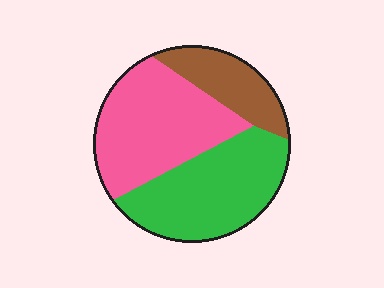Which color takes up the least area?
Brown, at roughly 20%.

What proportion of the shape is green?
Green takes up about two fifths (2/5) of the shape.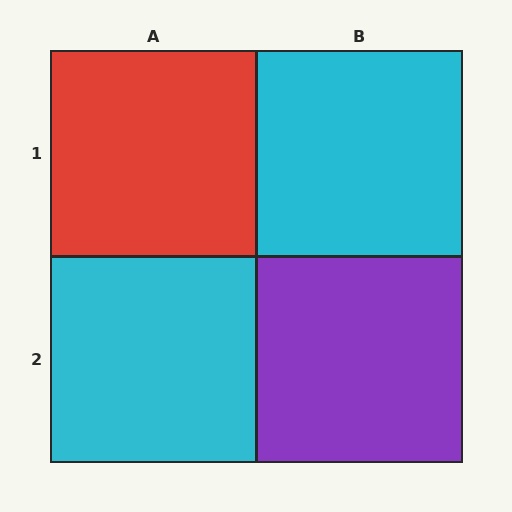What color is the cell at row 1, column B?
Cyan.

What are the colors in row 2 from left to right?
Cyan, purple.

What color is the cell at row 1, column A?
Red.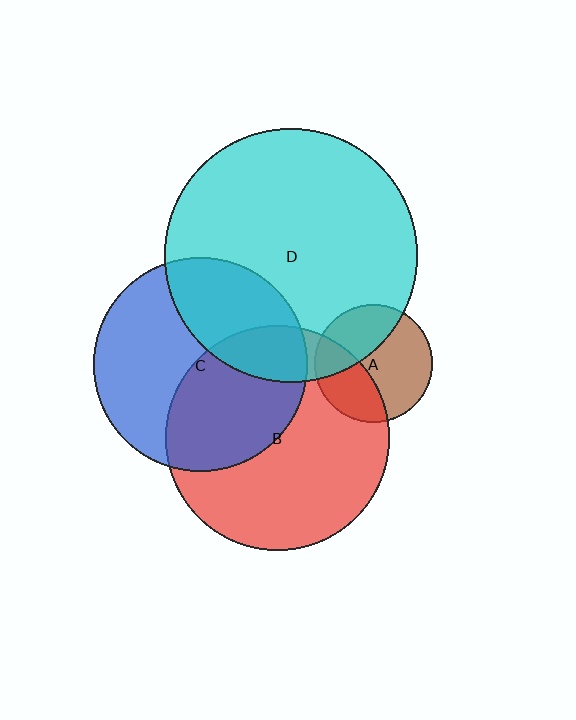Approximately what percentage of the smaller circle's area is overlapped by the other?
Approximately 35%.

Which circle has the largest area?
Circle D (cyan).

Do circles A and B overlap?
Yes.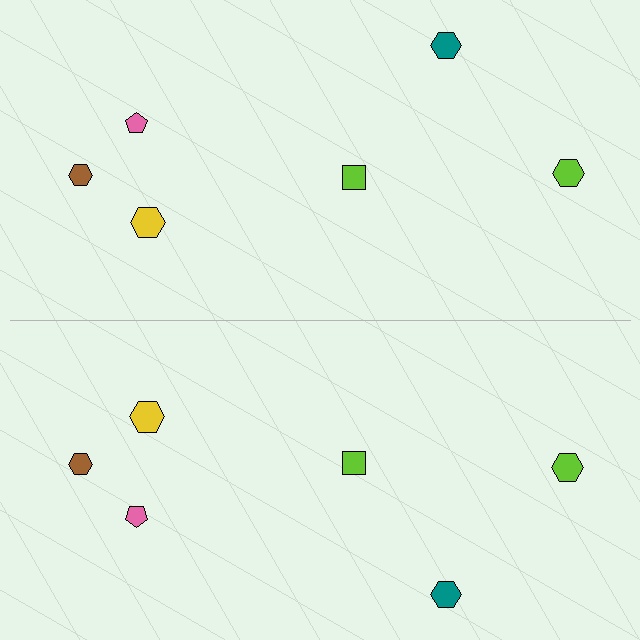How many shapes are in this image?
There are 12 shapes in this image.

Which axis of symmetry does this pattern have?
The pattern has a horizontal axis of symmetry running through the center of the image.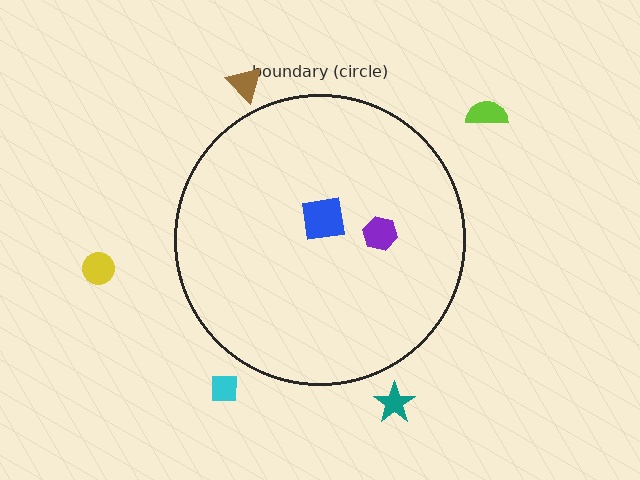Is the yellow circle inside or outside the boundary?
Outside.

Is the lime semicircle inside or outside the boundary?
Outside.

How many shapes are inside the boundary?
2 inside, 5 outside.